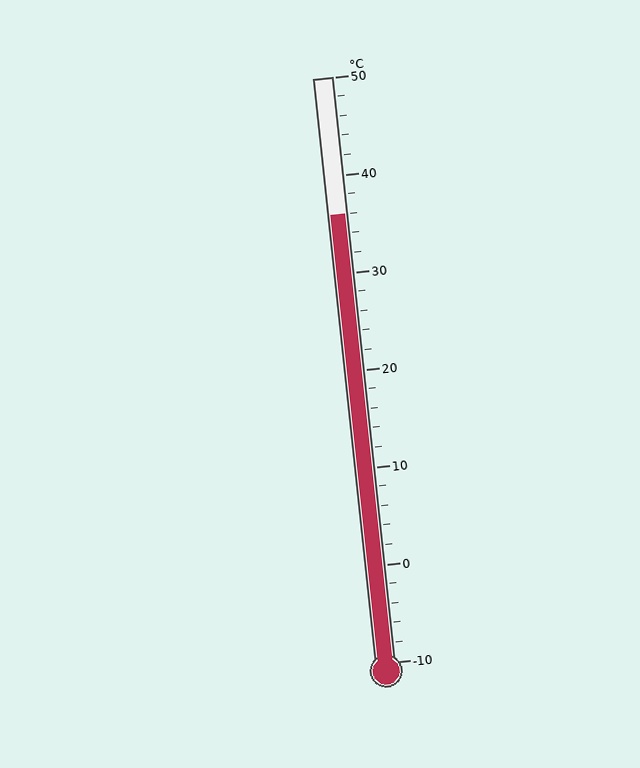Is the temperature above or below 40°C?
The temperature is below 40°C.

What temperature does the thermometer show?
The thermometer shows approximately 36°C.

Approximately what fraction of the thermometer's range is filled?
The thermometer is filled to approximately 75% of its range.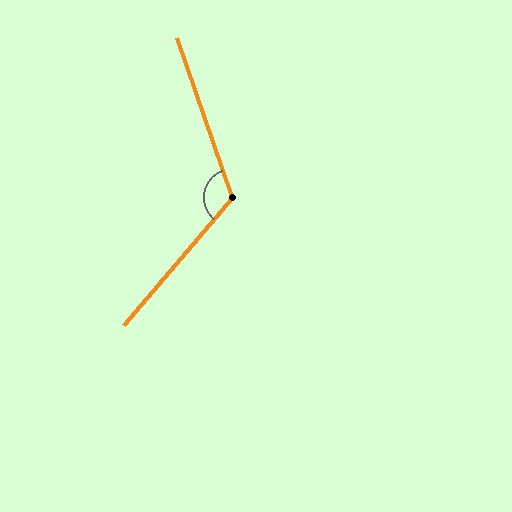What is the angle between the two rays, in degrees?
Approximately 120 degrees.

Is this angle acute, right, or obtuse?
It is obtuse.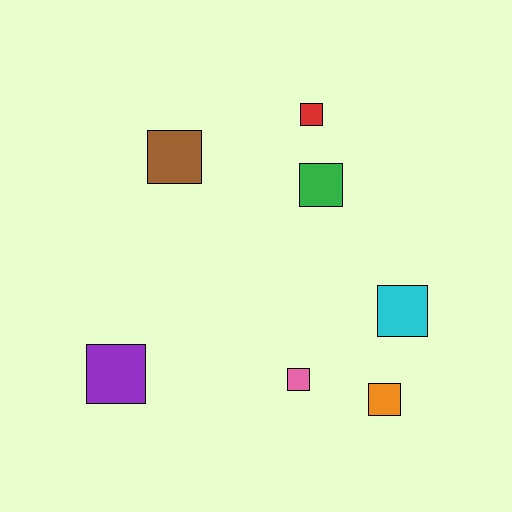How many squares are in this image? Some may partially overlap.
There are 7 squares.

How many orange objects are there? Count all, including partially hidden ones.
There is 1 orange object.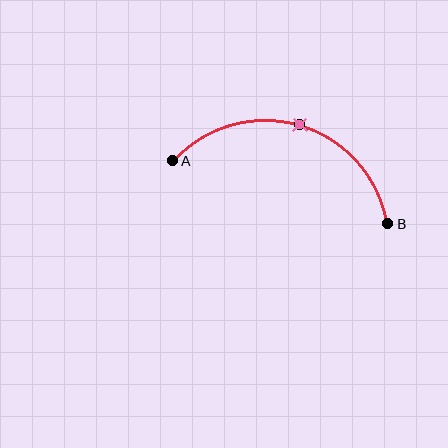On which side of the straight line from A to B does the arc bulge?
The arc bulges above the straight line connecting A and B.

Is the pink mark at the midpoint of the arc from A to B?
Yes. The pink mark lies on the arc at equal arc-length from both A and B — it is the arc midpoint.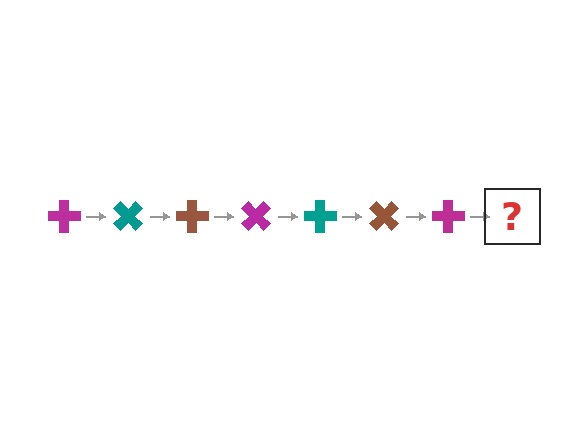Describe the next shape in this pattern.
It should be a teal cross, rotated 315 degrees from the start.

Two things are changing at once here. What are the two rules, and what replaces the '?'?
The two rules are that it rotates 45 degrees each step and the color cycles through magenta, teal, and brown. The '?' should be a teal cross, rotated 315 degrees from the start.